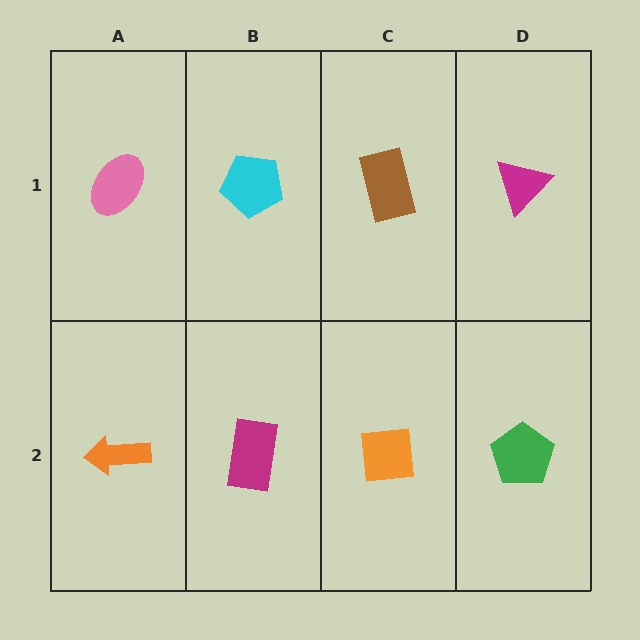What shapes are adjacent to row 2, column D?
A magenta triangle (row 1, column D), an orange square (row 2, column C).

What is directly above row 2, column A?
A pink ellipse.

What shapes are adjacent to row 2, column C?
A brown rectangle (row 1, column C), a magenta rectangle (row 2, column B), a green pentagon (row 2, column D).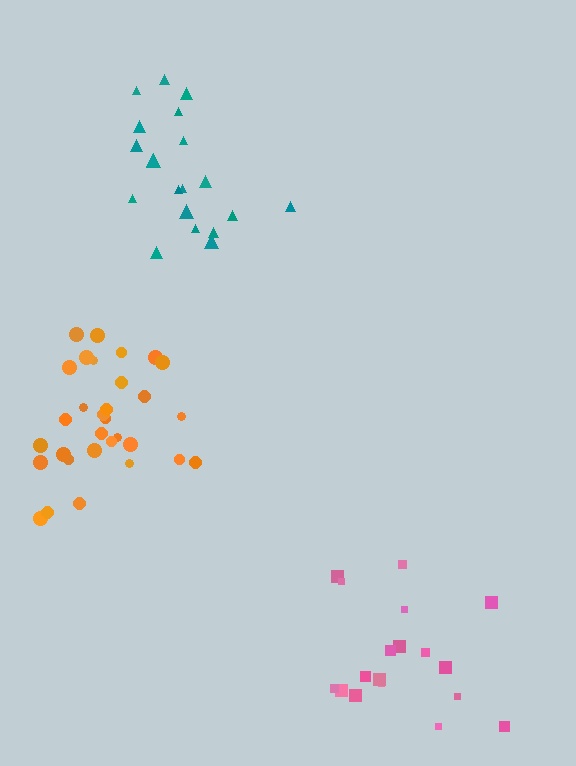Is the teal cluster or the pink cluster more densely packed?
Teal.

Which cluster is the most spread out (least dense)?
Pink.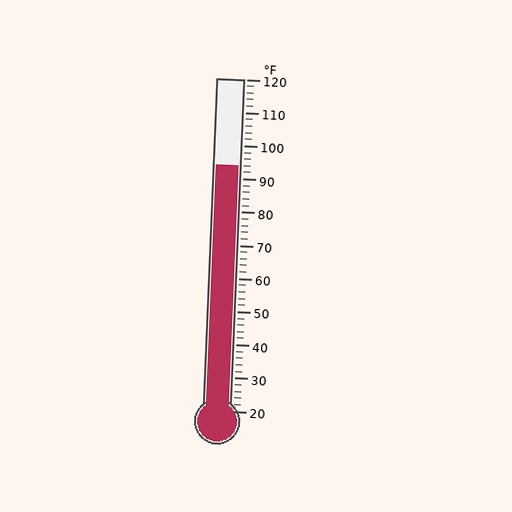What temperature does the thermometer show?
The thermometer shows approximately 94°F.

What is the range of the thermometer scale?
The thermometer scale ranges from 20°F to 120°F.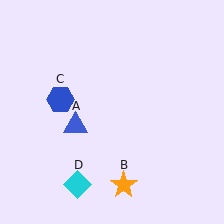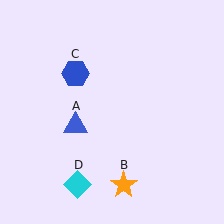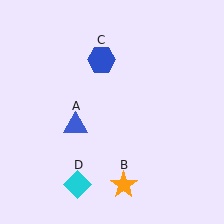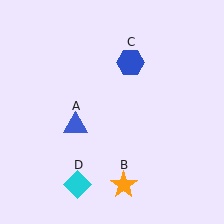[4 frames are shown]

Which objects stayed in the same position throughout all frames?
Blue triangle (object A) and orange star (object B) and cyan diamond (object D) remained stationary.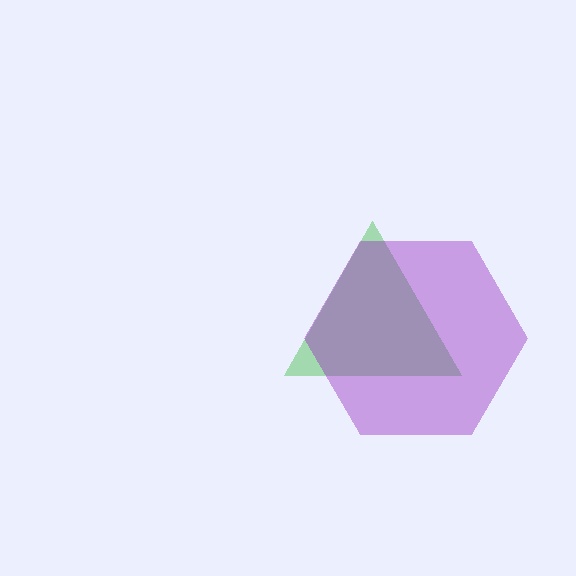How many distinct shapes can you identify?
There are 2 distinct shapes: a green triangle, a purple hexagon.